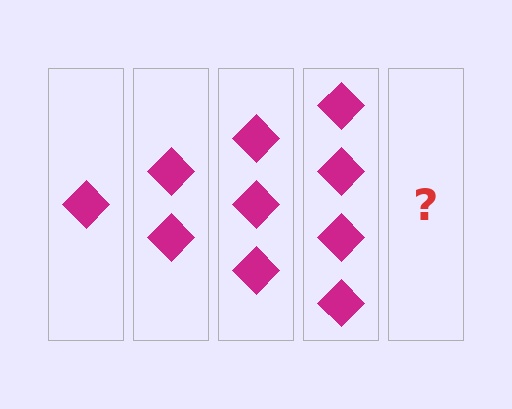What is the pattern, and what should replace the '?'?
The pattern is that each step adds one more diamond. The '?' should be 5 diamonds.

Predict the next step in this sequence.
The next step is 5 diamonds.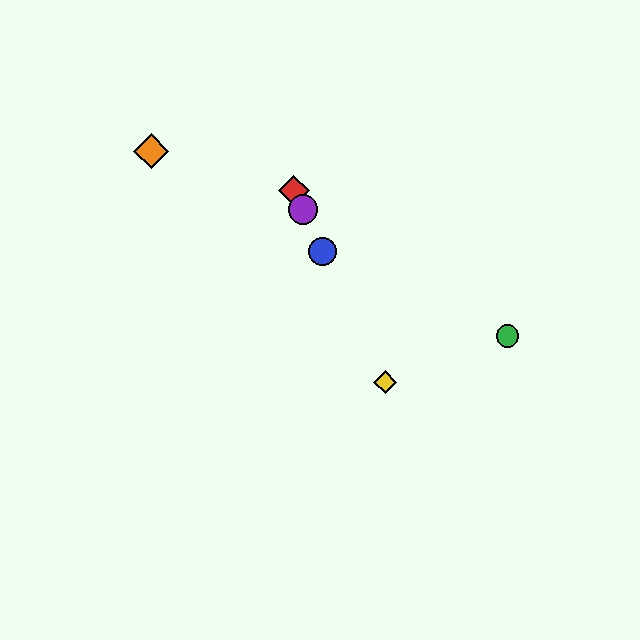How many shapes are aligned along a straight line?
4 shapes (the red diamond, the blue circle, the yellow diamond, the purple circle) are aligned along a straight line.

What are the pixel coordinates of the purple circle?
The purple circle is at (303, 209).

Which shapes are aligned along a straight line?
The red diamond, the blue circle, the yellow diamond, the purple circle are aligned along a straight line.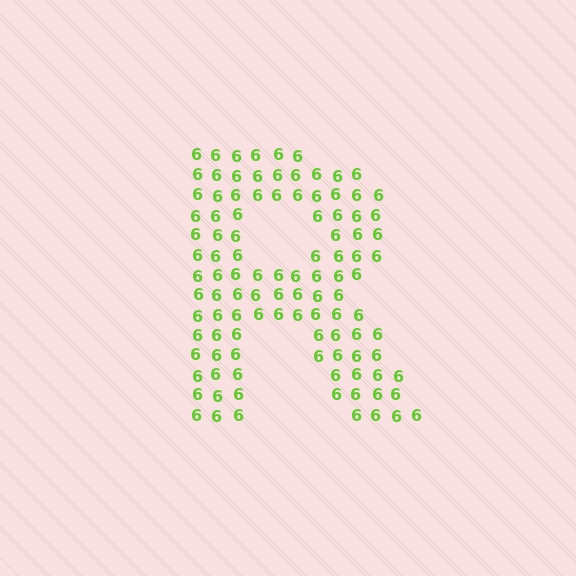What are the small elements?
The small elements are digit 6's.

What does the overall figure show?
The overall figure shows the letter R.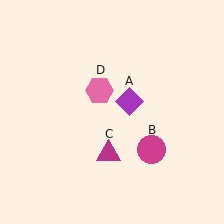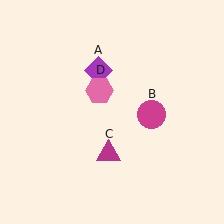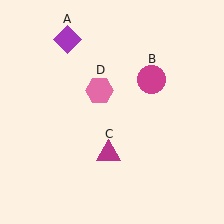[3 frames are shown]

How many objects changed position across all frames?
2 objects changed position: purple diamond (object A), magenta circle (object B).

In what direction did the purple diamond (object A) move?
The purple diamond (object A) moved up and to the left.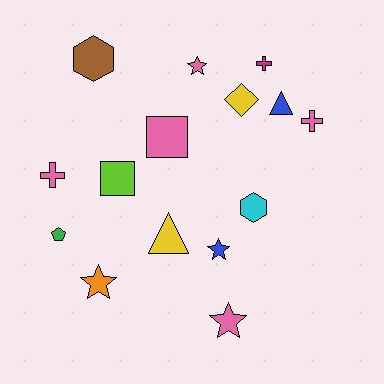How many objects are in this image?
There are 15 objects.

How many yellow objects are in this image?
There are 2 yellow objects.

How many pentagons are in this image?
There is 1 pentagon.